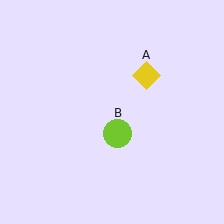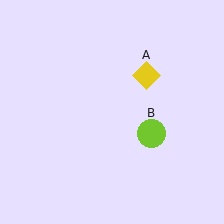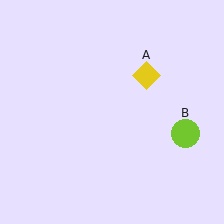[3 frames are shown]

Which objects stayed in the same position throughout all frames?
Yellow diamond (object A) remained stationary.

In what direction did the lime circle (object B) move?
The lime circle (object B) moved right.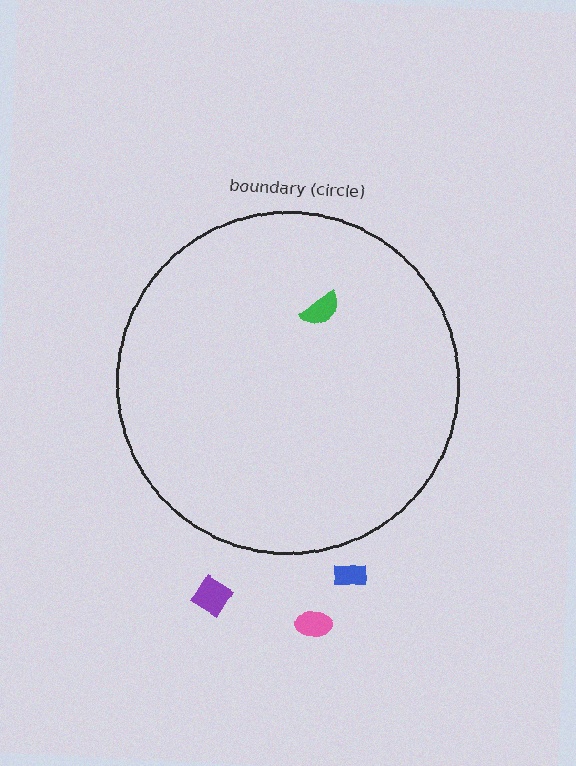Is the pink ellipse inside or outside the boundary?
Outside.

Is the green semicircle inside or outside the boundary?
Inside.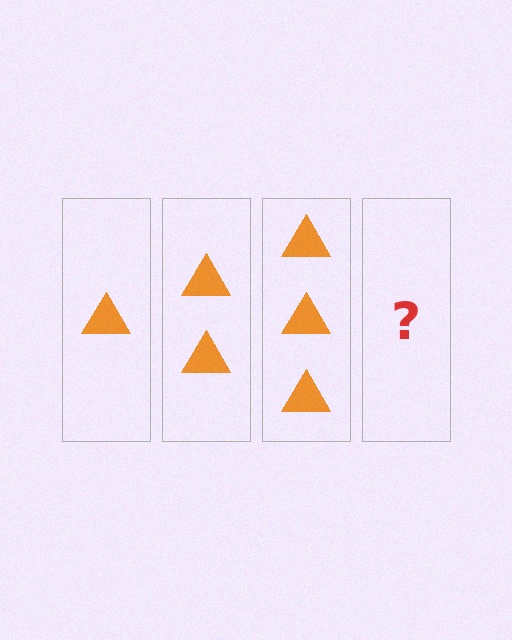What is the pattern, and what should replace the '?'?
The pattern is that each step adds one more triangle. The '?' should be 4 triangles.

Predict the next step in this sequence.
The next step is 4 triangles.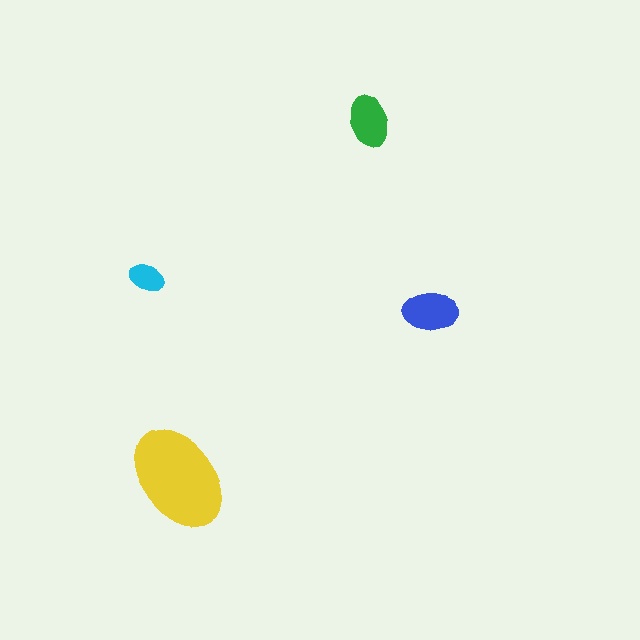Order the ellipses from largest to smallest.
the yellow one, the blue one, the green one, the cyan one.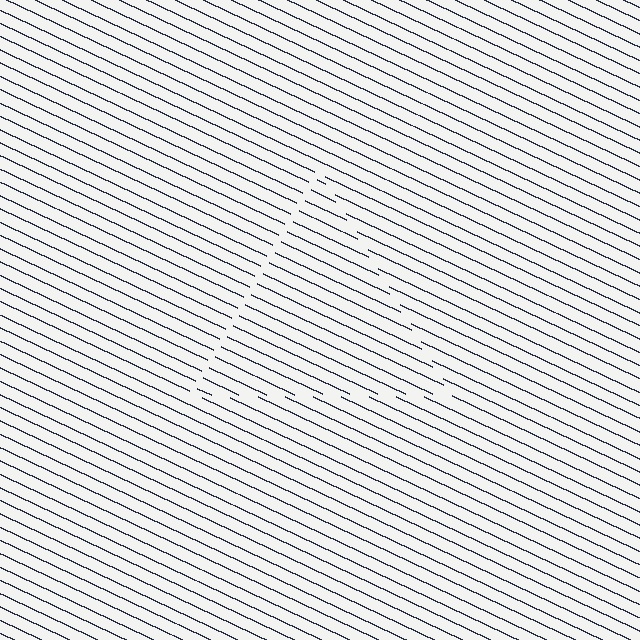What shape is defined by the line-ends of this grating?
An illusory triangle. The interior of the shape contains the same grating, shifted by half a period — the contour is defined by the phase discontinuity where line-ends from the inner and outer gratings abut.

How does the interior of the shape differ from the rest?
The interior of the shape contains the same grating, shifted by half a period — the contour is defined by the phase discontinuity where line-ends from the inner and outer gratings abut.